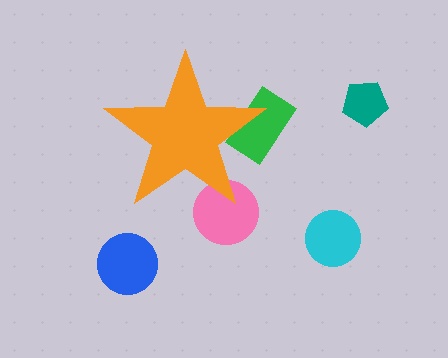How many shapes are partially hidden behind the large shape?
2 shapes are partially hidden.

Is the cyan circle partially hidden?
No, the cyan circle is fully visible.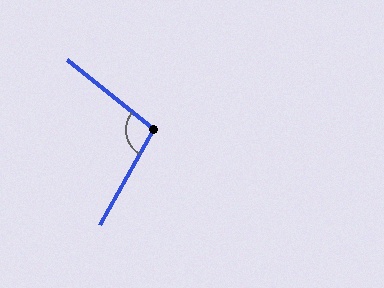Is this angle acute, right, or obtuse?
It is obtuse.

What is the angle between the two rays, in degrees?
Approximately 99 degrees.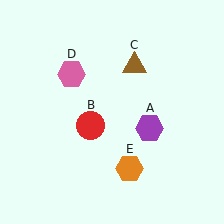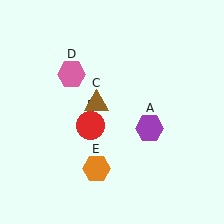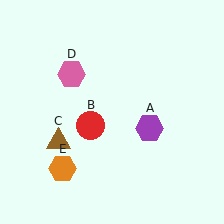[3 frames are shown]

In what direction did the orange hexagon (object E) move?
The orange hexagon (object E) moved left.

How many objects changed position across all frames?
2 objects changed position: brown triangle (object C), orange hexagon (object E).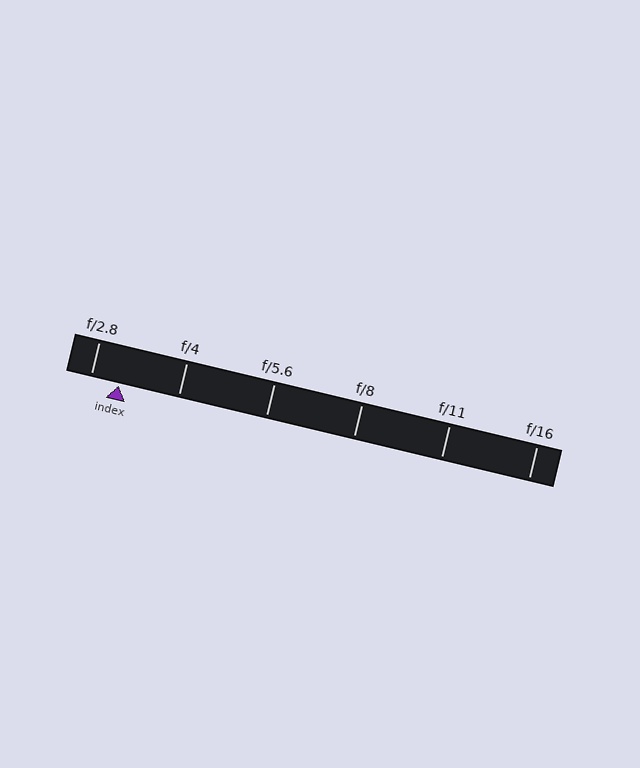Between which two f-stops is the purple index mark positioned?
The index mark is between f/2.8 and f/4.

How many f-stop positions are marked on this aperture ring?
There are 6 f-stop positions marked.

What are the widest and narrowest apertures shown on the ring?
The widest aperture shown is f/2.8 and the narrowest is f/16.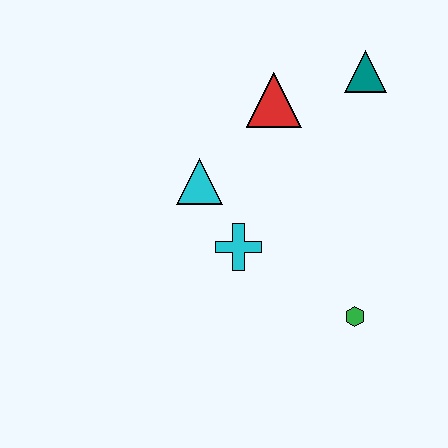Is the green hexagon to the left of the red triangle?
No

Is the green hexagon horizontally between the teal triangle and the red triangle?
Yes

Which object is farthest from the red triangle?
The green hexagon is farthest from the red triangle.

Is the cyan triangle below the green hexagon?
No